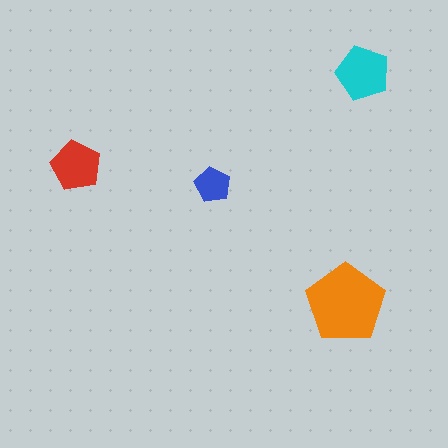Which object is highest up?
The cyan pentagon is topmost.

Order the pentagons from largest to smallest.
the orange one, the cyan one, the red one, the blue one.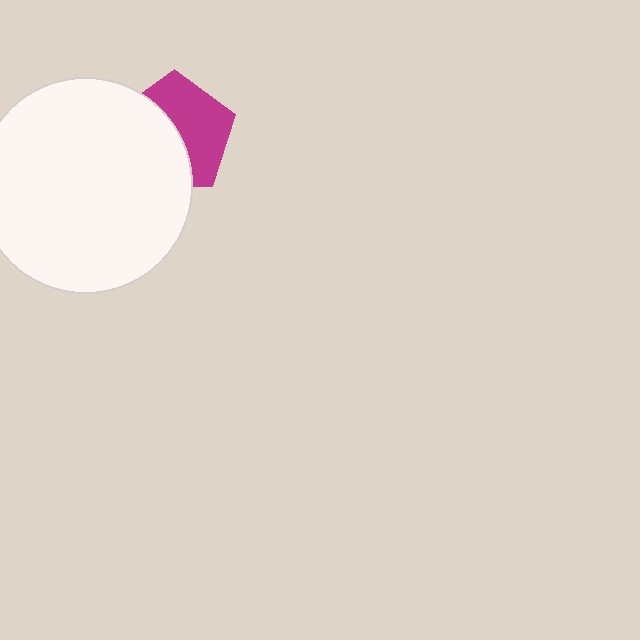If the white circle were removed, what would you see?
You would see the complete magenta pentagon.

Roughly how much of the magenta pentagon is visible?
About half of it is visible (roughly 50%).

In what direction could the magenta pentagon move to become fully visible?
The magenta pentagon could move right. That would shift it out from behind the white circle entirely.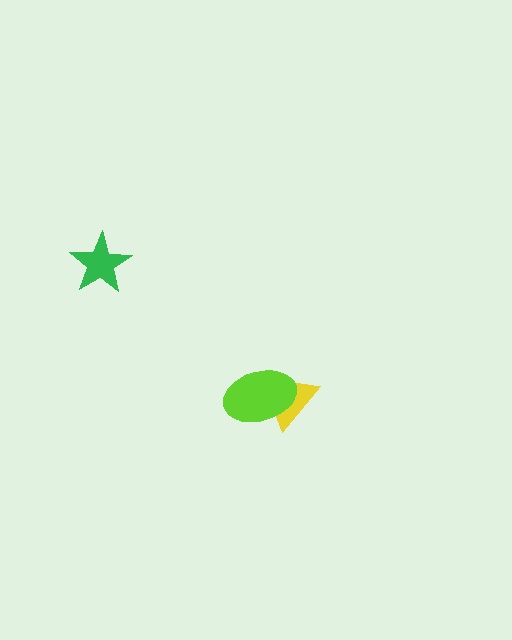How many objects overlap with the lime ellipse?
1 object overlaps with the lime ellipse.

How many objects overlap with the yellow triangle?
1 object overlaps with the yellow triangle.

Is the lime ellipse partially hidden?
No, no other shape covers it.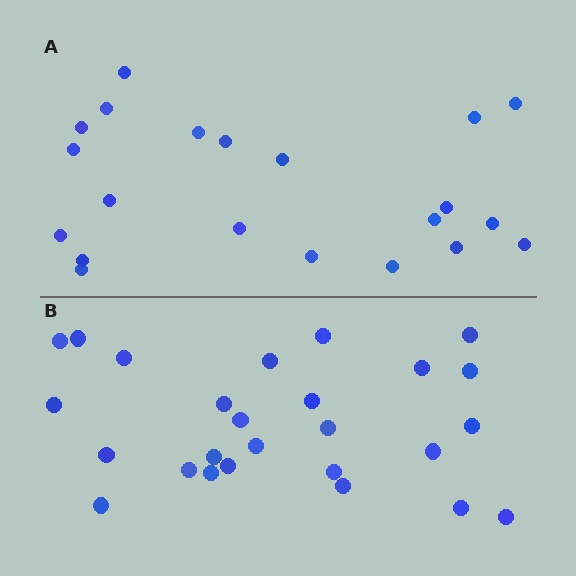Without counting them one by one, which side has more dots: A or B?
Region B (the bottom region) has more dots.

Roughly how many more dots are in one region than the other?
Region B has about 5 more dots than region A.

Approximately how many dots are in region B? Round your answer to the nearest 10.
About 30 dots. (The exact count is 26, which rounds to 30.)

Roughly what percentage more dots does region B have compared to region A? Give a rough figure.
About 25% more.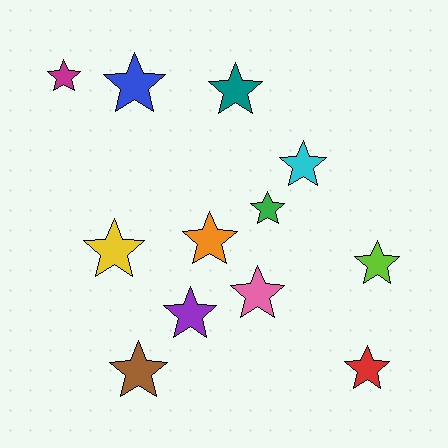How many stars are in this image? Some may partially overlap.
There are 12 stars.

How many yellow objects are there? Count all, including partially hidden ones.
There is 1 yellow object.